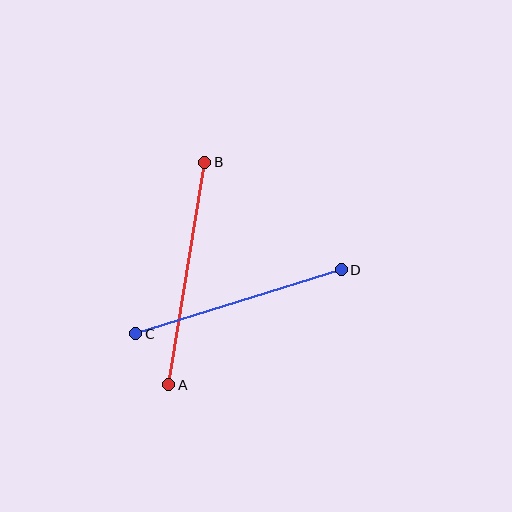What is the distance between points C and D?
The distance is approximately 215 pixels.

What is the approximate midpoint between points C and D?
The midpoint is at approximately (239, 302) pixels.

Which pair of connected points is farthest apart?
Points A and B are farthest apart.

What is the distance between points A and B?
The distance is approximately 225 pixels.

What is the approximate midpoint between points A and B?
The midpoint is at approximately (187, 274) pixels.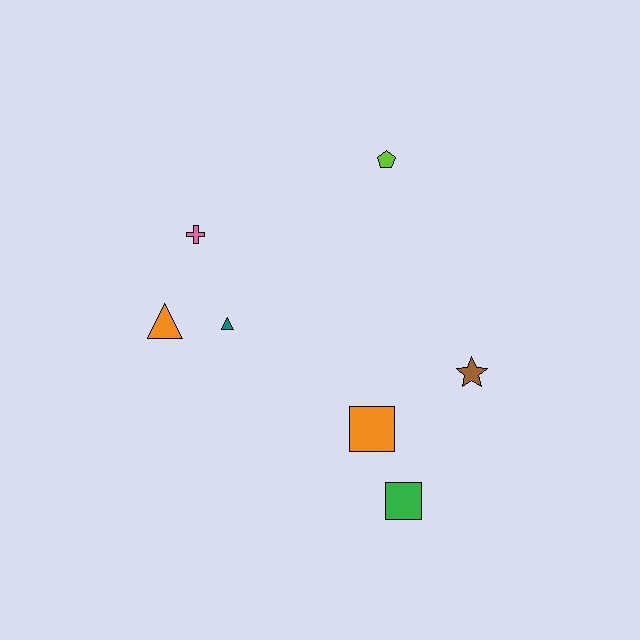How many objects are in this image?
There are 7 objects.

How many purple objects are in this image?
There are no purple objects.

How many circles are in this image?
There are no circles.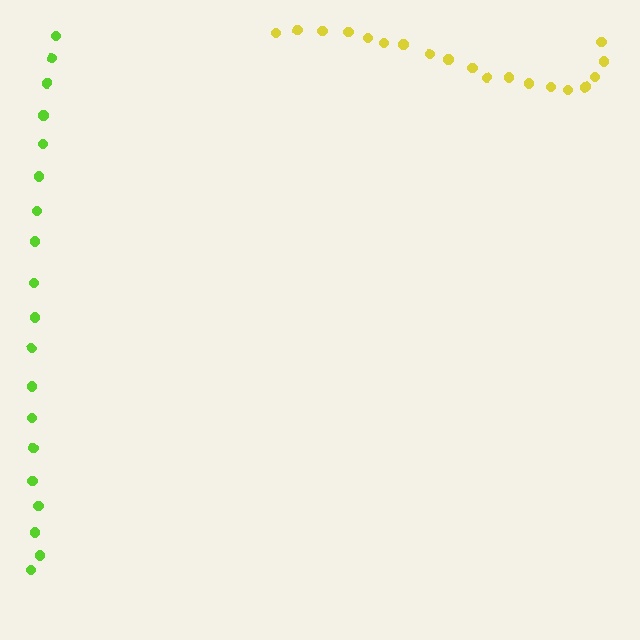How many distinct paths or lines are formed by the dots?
There are 2 distinct paths.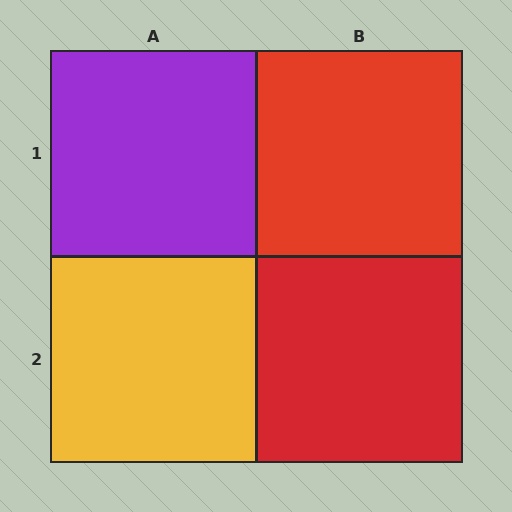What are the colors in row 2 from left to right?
Yellow, red.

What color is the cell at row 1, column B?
Red.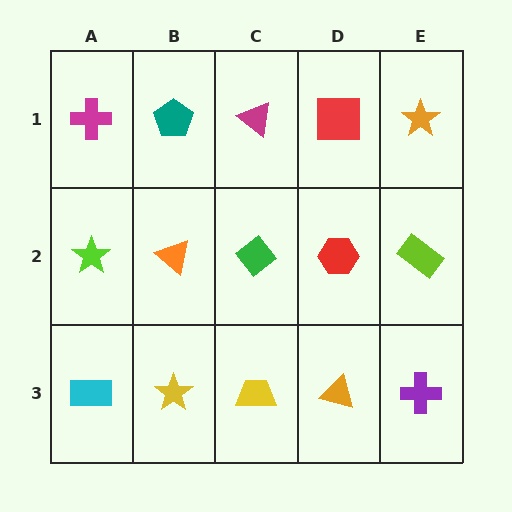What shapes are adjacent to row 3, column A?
A lime star (row 2, column A), a yellow star (row 3, column B).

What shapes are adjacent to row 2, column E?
An orange star (row 1, column E), a purple cross (row 3, column E), a red hexagon (row 2, column D).